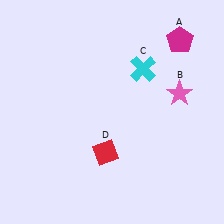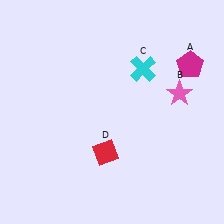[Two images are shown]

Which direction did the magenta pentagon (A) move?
The magenta pentagon (A) moved down.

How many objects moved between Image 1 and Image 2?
1 object moved between the two images.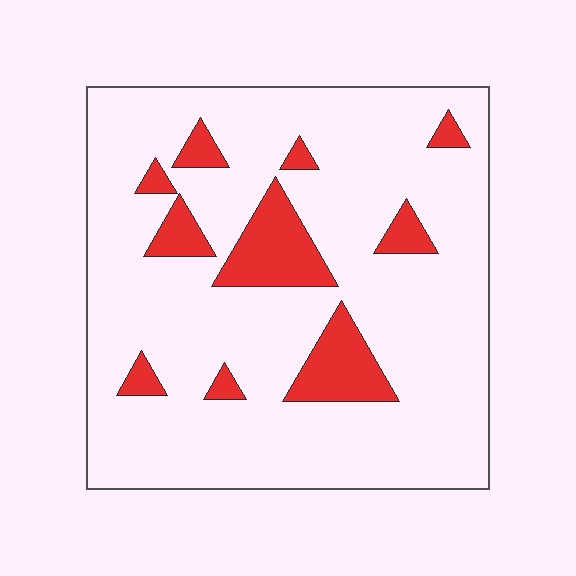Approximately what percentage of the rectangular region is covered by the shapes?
Approximately 15%.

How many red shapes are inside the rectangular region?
10.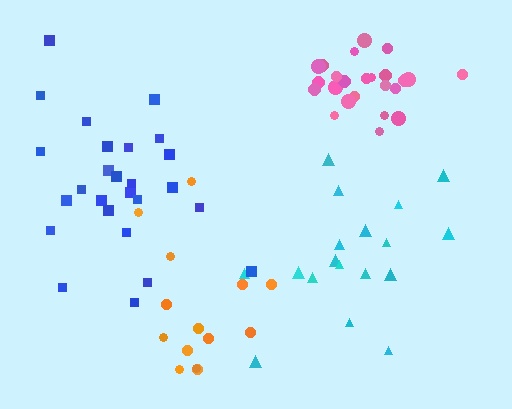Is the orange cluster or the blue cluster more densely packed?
Blue.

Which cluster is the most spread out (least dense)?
Orange.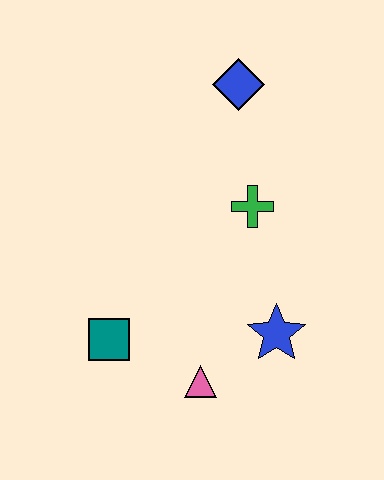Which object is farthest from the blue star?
The blue diamond is farthest from the blue star.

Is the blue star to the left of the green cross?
No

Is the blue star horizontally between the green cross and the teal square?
No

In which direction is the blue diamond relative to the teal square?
The blue diamond is above the teal square.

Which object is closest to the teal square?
The pink triangle is closest to the teal square.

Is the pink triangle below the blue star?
Yes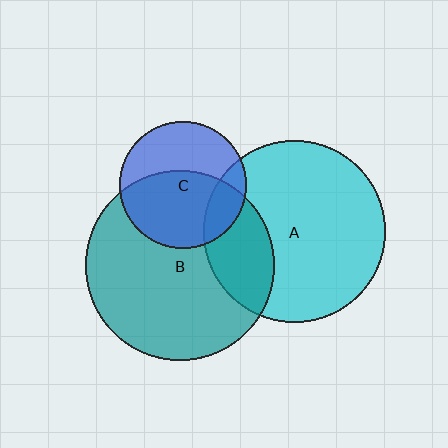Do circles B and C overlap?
Yes.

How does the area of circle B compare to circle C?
Approximately 2.2 times.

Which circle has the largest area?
Circle B (teal).